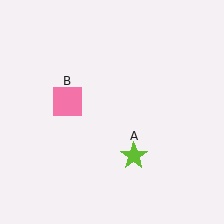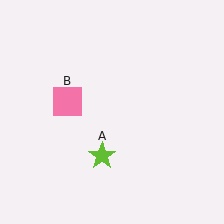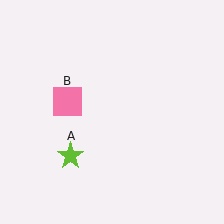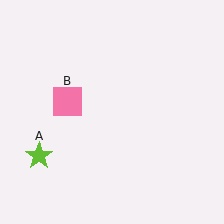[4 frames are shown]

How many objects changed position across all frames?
1 object changed position: lime star (object A).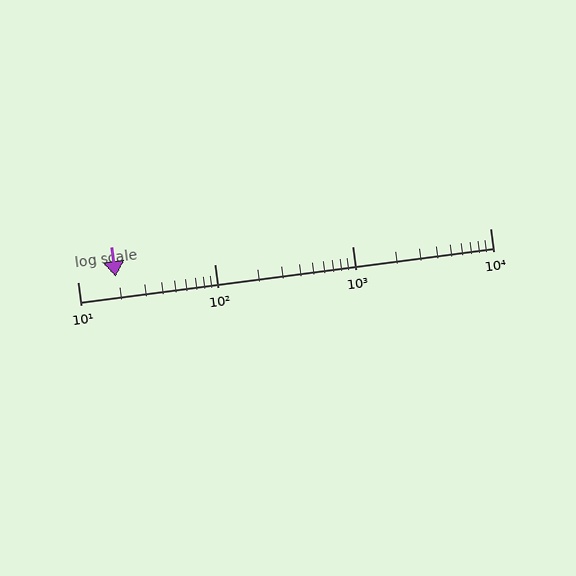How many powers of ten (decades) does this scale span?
The scale spans 3 decades, from 10 to 10000.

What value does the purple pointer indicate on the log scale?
The pointer indicates approximately 19.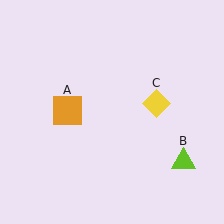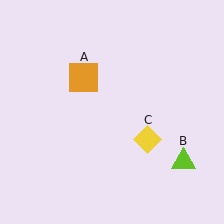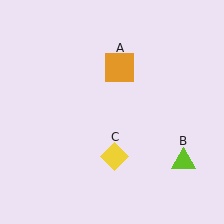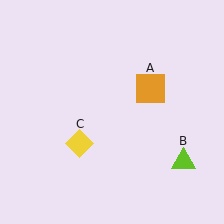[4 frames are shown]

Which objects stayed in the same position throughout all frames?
Lime triangle (object B) remained stationary.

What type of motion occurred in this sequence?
The orange square (object A), yellow diamond (object C) rotated clockwise around the center of the scene.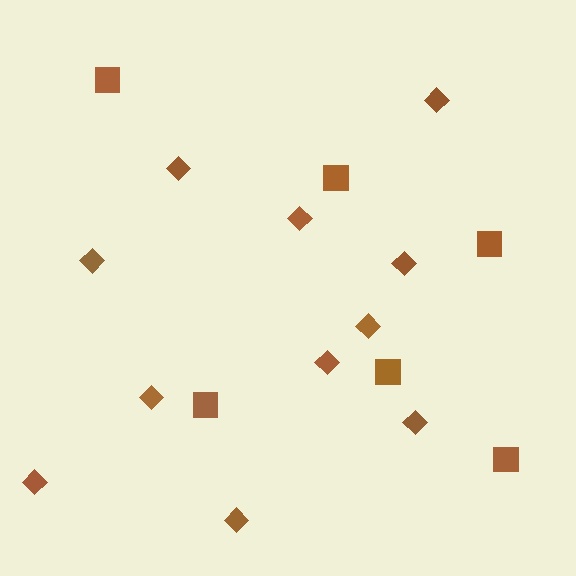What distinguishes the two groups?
There are 2 groups: one group of diamonds (11) and one group of squares (6).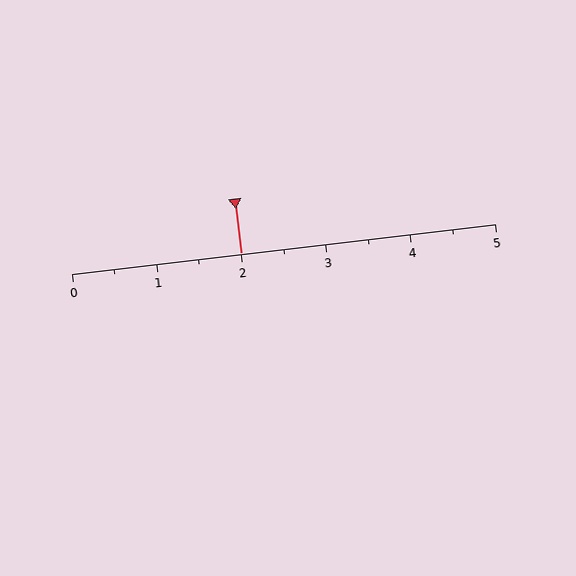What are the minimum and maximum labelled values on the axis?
The axis runs from 0 to 5.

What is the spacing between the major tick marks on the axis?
The major ticks are spaced 1 apart.